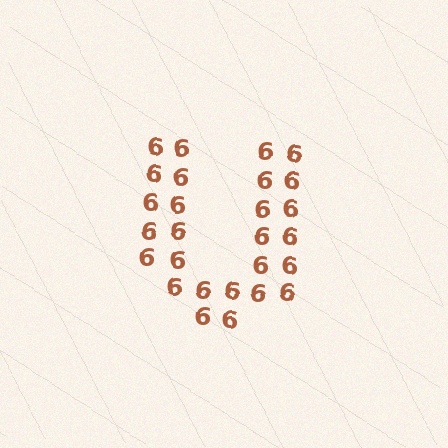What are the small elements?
The small elements are digit 6's.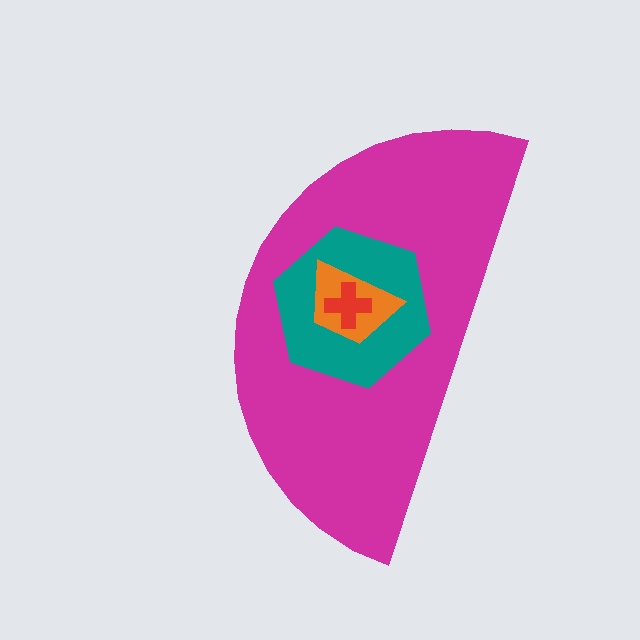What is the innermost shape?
The red cross.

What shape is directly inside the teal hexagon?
The orange trapezoid.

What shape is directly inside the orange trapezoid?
The red cross.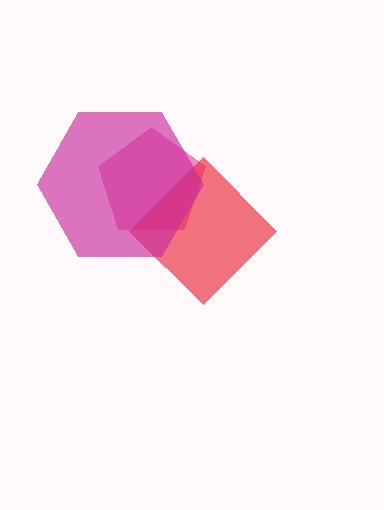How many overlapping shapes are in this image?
There are 3 overlapping shapes in the image.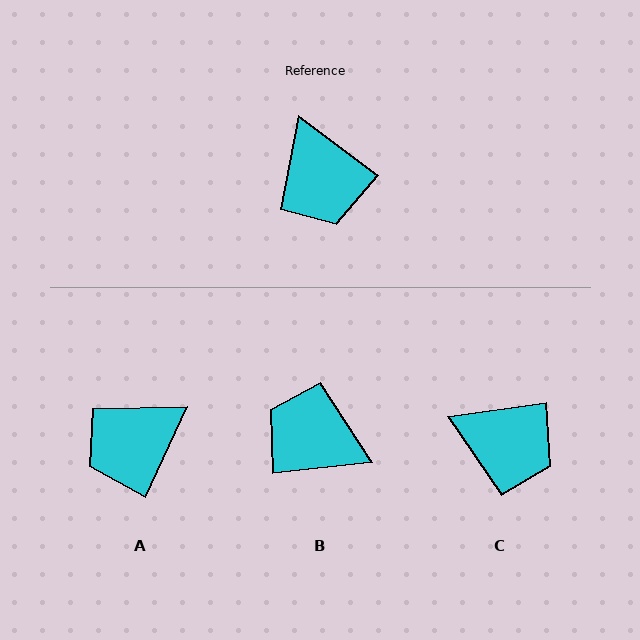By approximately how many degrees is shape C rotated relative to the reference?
Approximately 45 degrees counter-clockwise.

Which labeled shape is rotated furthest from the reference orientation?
B, about 136 degrees away.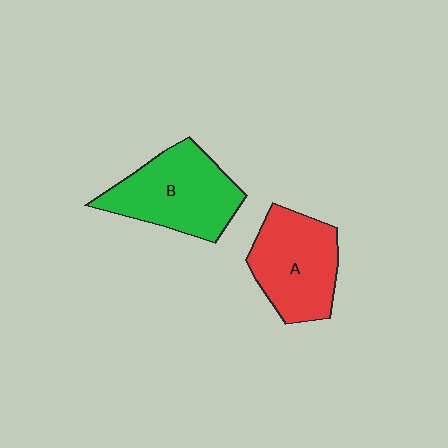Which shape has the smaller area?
Shape A (red).